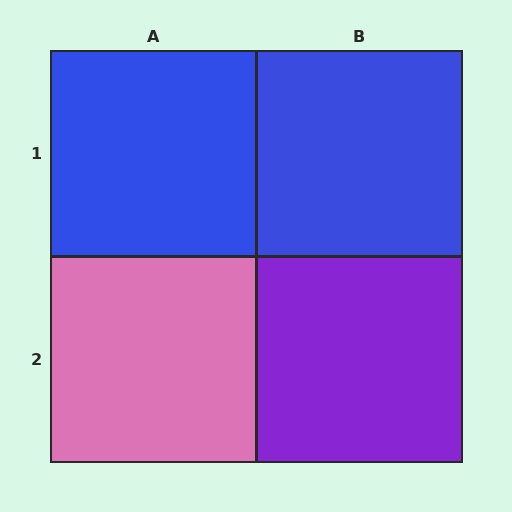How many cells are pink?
1 cell is pink.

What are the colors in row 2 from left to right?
Pink, purple.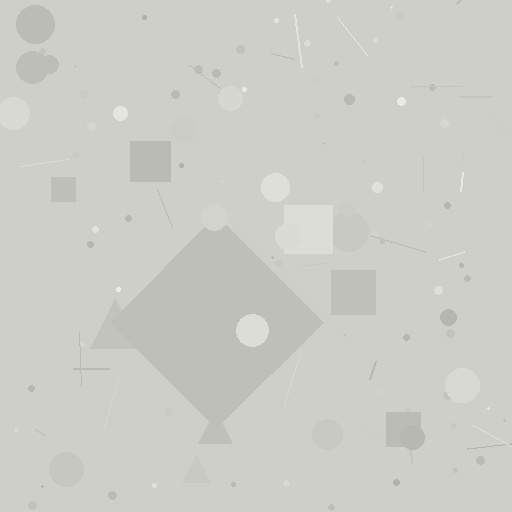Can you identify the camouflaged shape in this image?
The camouflaged shape is a diamond.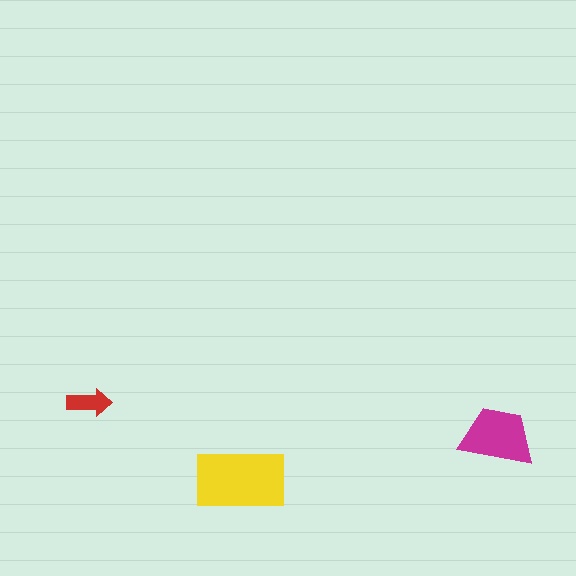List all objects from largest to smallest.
The yellow rectangle, the magenta trapezoid, the red arrow.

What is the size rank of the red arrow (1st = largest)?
3rd.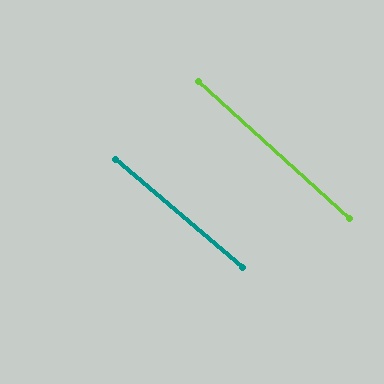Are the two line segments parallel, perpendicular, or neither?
Parallel — their directions differ by only 2.0°.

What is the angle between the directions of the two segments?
Approximately 2 degrees.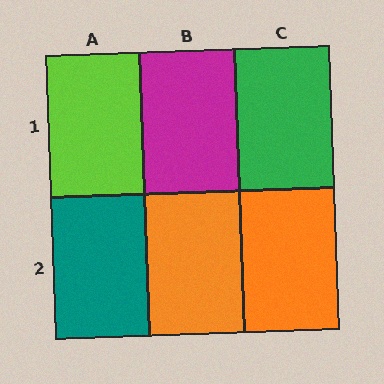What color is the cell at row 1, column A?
Lime.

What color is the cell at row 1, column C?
Green.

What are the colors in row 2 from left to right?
Teal, orange, orange.